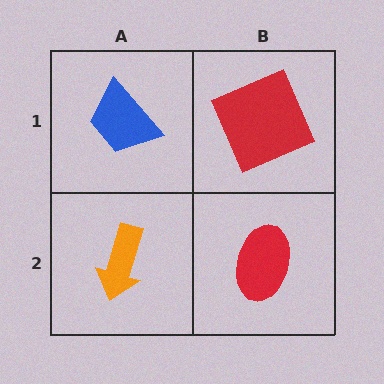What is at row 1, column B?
A red square.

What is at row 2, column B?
A red ellipse.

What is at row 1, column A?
A blue trapezoid.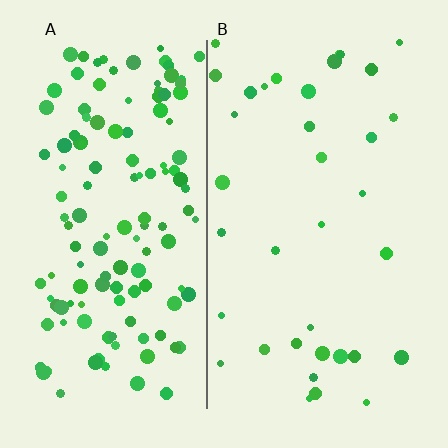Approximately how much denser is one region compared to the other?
Approximately 3.7× — region A over region B.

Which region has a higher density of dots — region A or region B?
A (the left).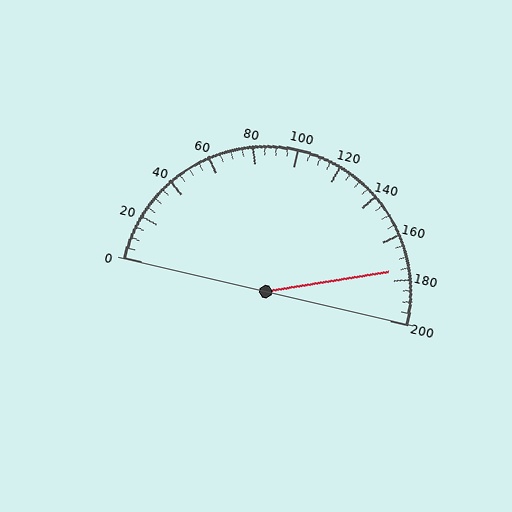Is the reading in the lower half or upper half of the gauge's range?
The reading is in the upper half of the range (0 to 200).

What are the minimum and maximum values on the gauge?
The gauge ranges from 0 to 200.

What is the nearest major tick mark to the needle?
The nearest major tick mark is 180.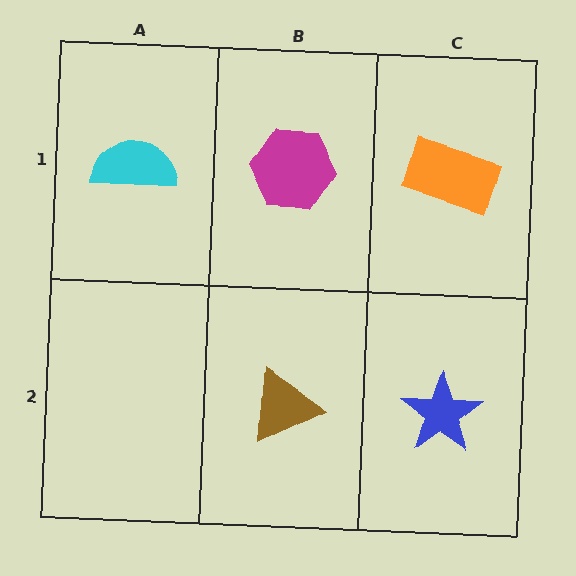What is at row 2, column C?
A blue star.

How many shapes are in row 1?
3 shapes.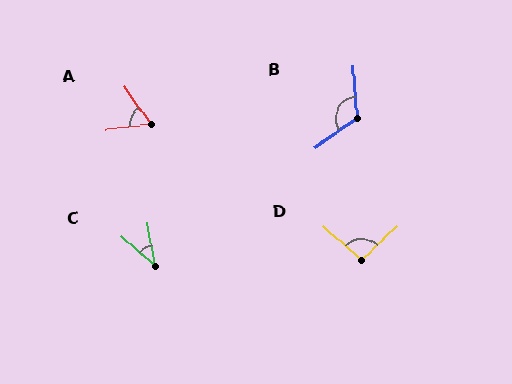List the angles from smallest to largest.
C (38°), A (62°), D (95°), B (120°).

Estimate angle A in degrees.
Approximately 62 degrees.